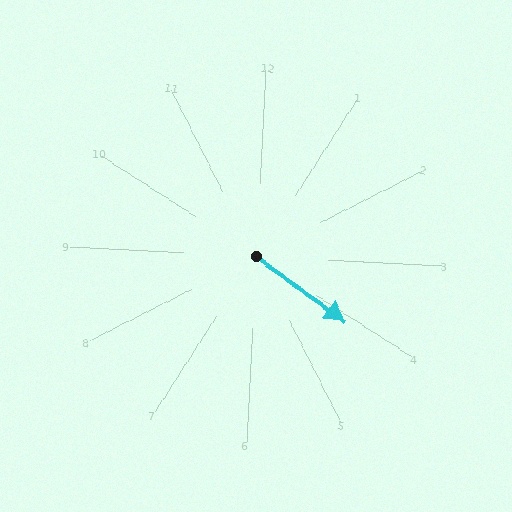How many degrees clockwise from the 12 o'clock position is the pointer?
Approximately 123 degrees.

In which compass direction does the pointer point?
Southeast.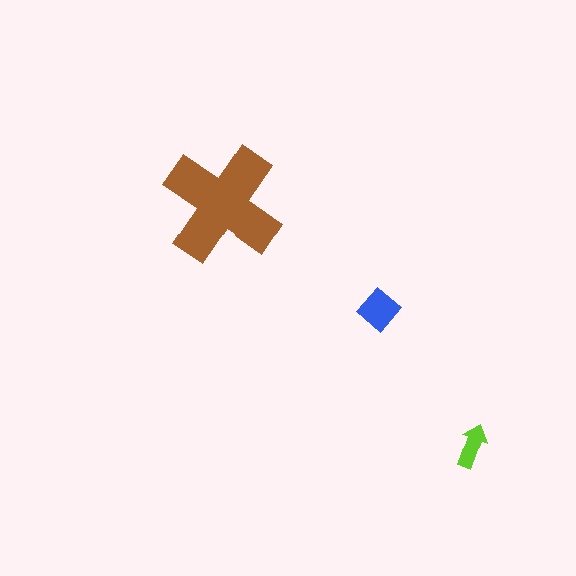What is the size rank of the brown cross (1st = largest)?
1st.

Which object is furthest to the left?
The brown cross is leftmost.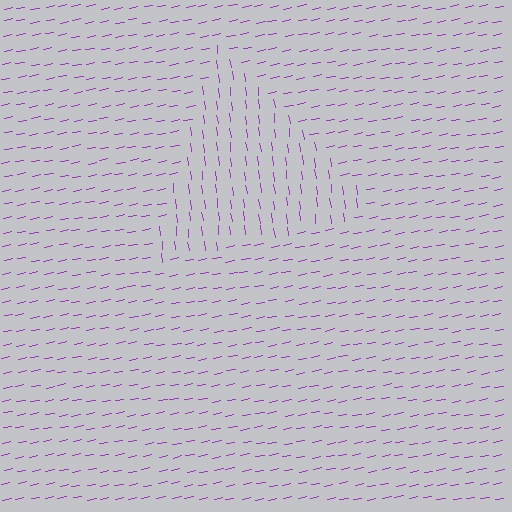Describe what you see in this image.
The image is filled with small purple line segments. A triangle region in the image has lines oriented differently from the surrounding lines, creating a visible texture boundary.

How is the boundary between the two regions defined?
The boundary is defined purely by a change in line orientation (approximately 86 degrees difference). All lines are the same color and thickness.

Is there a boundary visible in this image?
Yes, there is a texture boundary formed by a change in line orientation.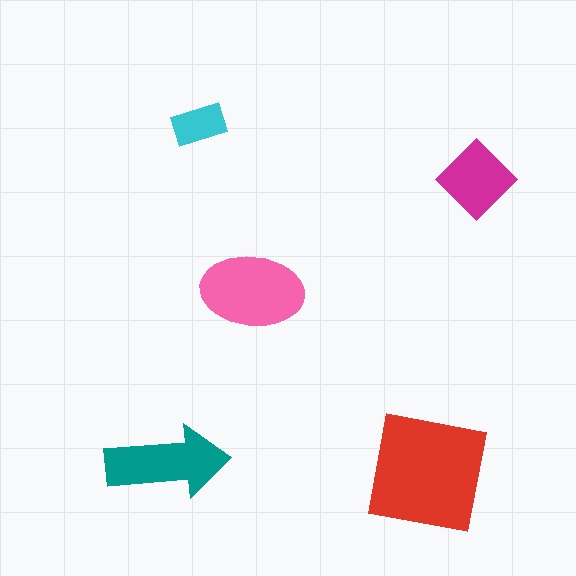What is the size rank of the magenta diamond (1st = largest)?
4th.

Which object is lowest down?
The red square is bottommost.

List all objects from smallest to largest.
The cyan rectangle, the magenta diamond, the teal arrow, the pink ellipse, the red square.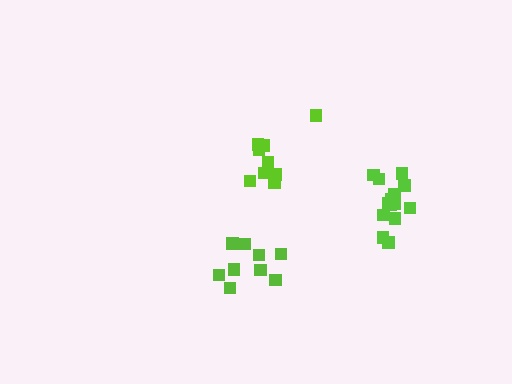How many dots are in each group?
Group 1: 9 dots, Group 2: 9 dots, Group 3: 15 dots (33 total).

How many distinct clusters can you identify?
There are 3 distinct clusters.